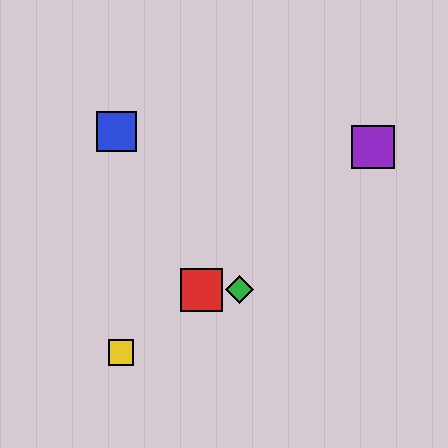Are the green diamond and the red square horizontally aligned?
Yes, both are at y≈290.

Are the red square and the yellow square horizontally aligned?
No, the red square is at y≈290 and the yellow square is at y≈352.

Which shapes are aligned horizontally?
The red square, the green diamond are aligned horizontally.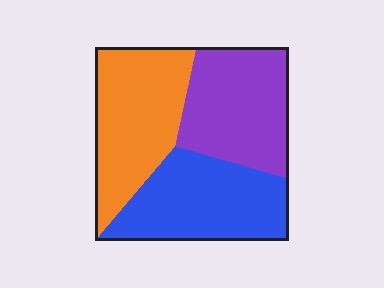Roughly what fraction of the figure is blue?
Blue takes up about one third (1/3) of the figure.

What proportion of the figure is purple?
Purple covers 32% of the figure.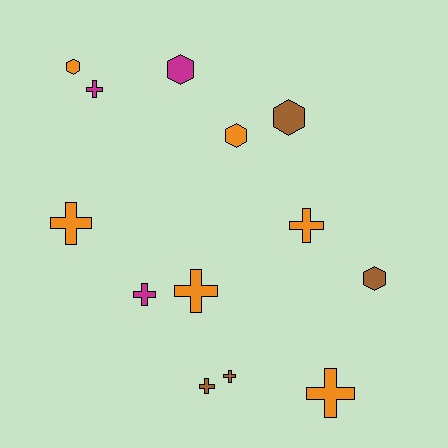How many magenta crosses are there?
There are 2 magenta crosses.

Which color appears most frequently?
Orange, with 6 objects.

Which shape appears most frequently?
Cross, with 8 objects.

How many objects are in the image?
There are 13 objects.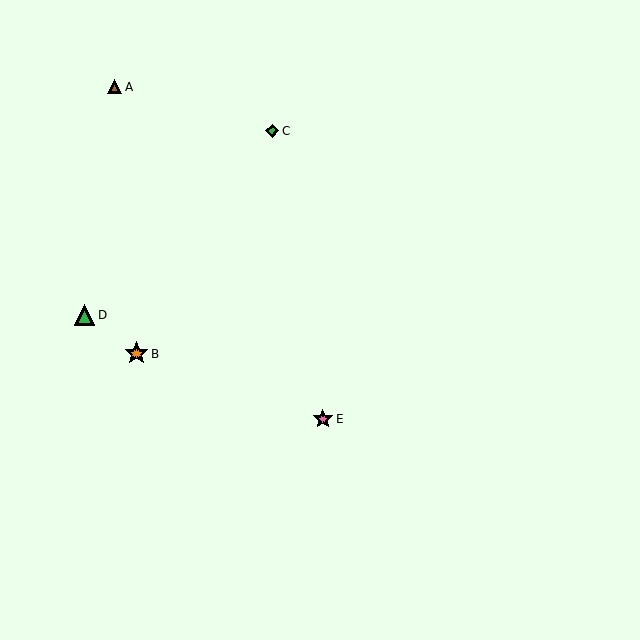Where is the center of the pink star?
The center of the pink star is at (323, 419).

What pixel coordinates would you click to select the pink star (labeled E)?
Click at (323, 419) to select the pink star E.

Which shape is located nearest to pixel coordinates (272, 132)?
The green diamond (labeled C) at (272, 131) is nearest to that location.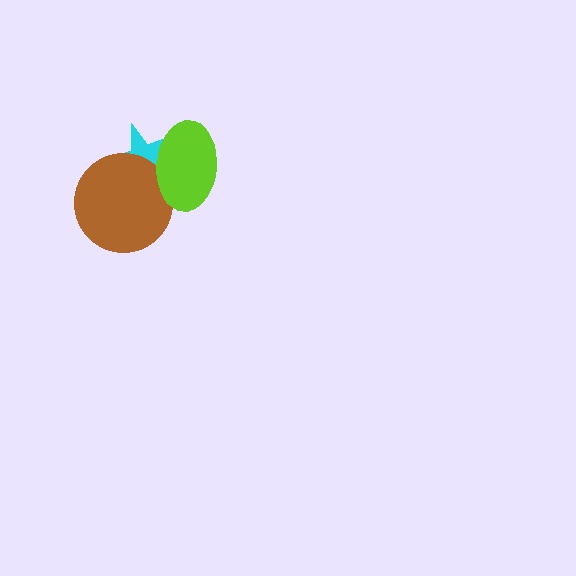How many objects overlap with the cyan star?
2 objects overlap with the cyan star.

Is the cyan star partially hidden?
Yes, it is partially covered by another shape.